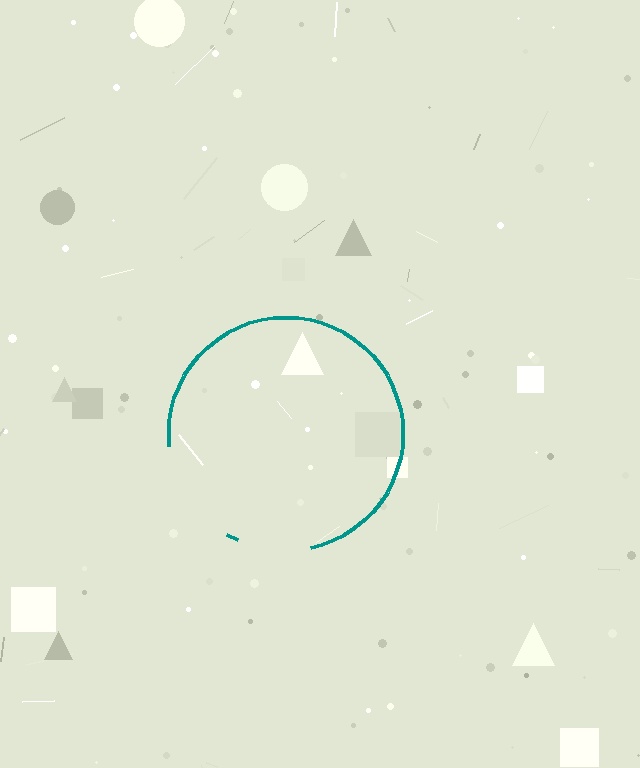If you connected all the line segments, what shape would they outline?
They would outline a circle.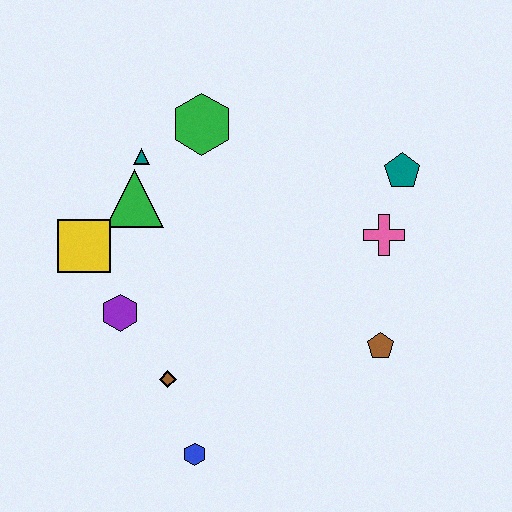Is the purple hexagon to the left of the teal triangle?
Yes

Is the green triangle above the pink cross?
Yes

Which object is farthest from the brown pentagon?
The yellow square is farthest from the brown pentagon.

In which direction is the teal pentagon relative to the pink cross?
The teal pentagon is above the pink cross.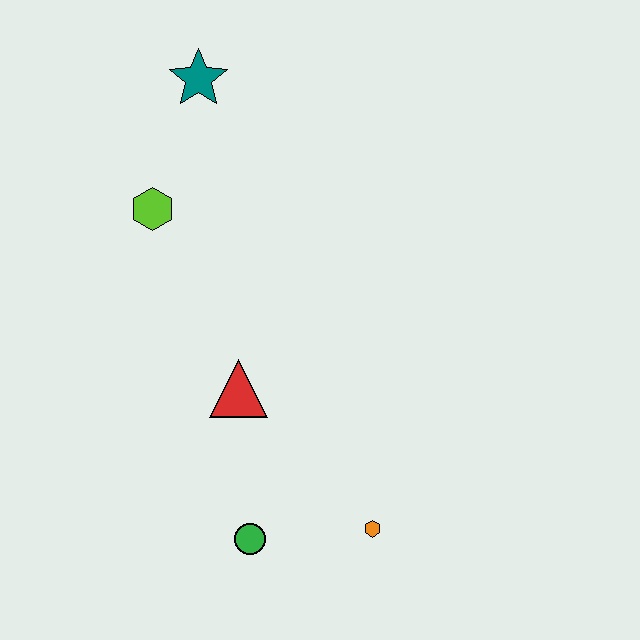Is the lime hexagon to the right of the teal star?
No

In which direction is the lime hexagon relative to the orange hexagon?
The lime hexagon is above the orange hexagon.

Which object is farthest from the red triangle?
The teal star is farthest from the red triangle.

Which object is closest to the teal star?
The lime hexagon is closest to the teal star.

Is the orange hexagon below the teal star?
Yes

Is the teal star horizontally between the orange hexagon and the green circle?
No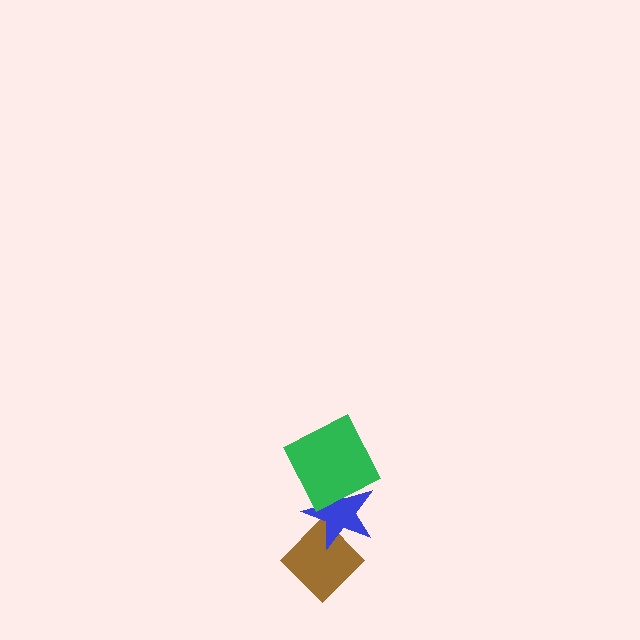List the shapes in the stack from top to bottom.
From top to bottom: the green square, the blue star, the brown diamond.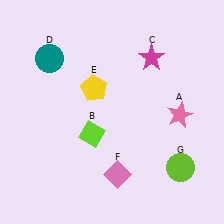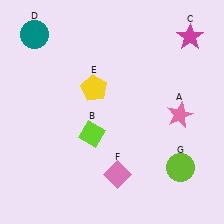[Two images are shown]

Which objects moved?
The objects that moved are: the magenta star (C), the teal circle (D).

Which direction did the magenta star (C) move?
The magenta star (C) moved right.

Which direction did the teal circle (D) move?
The teal circle (D) moved up.